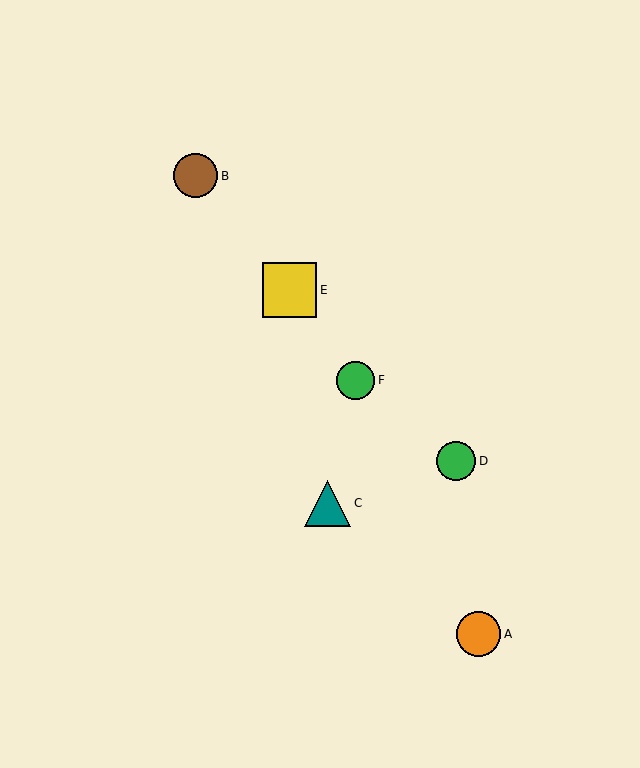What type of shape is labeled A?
Shape A is an orange circle.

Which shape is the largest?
The yellow square (labeled E) is the largest.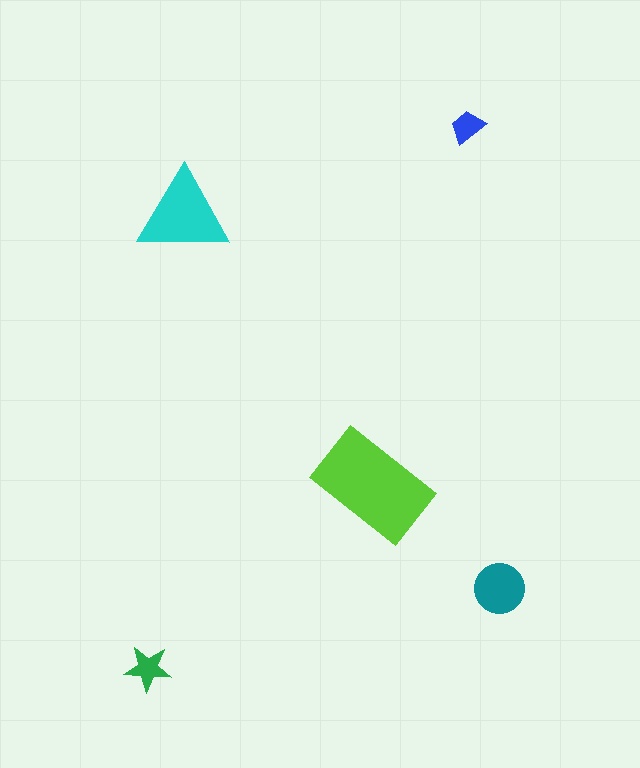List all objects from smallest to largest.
The blue trapezoid, the green star, the teal circle, the cyan triangle, the lime rectangle.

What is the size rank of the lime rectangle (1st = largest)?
1st.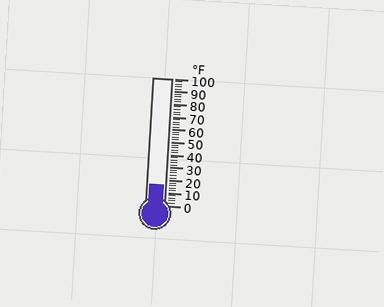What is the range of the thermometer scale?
The thermometer scale ranges from 0°F to 100°F.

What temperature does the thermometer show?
The thermometer shows approximately 16°F.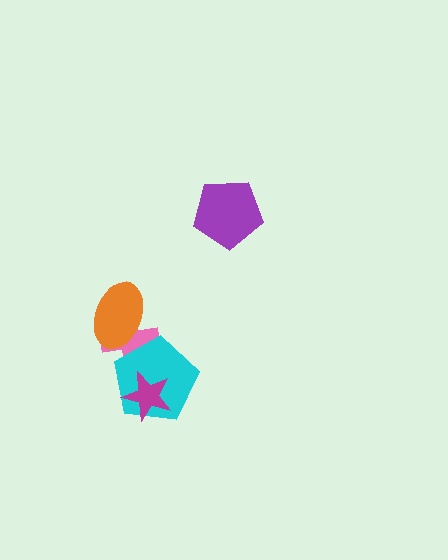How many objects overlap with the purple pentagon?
0 objects overlap with the purple pentagon.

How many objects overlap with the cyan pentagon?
2 objects overlap with the cyan pentagon.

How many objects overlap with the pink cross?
2 objects overlap with the pink cross.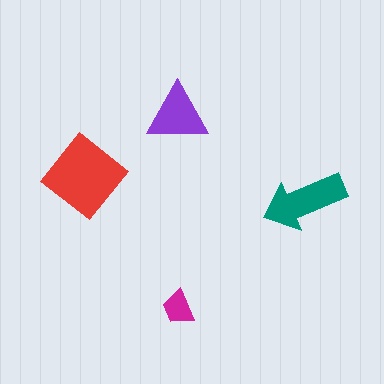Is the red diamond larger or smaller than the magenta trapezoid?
Larger.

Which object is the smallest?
The magenta trapezoid.